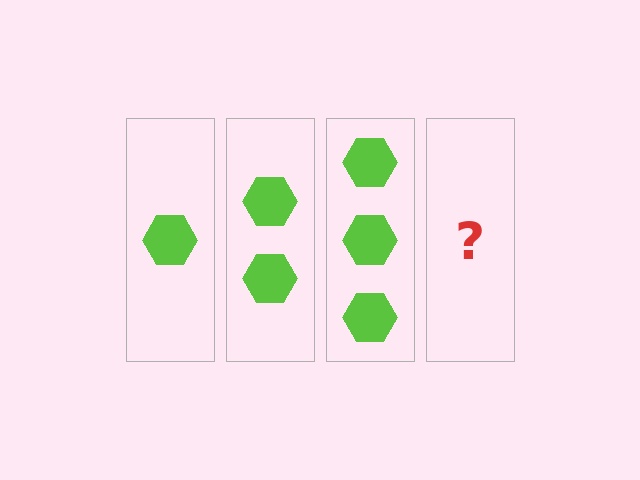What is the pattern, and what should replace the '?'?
The pattern is that each step adds one more hexagon. The '?' should be 4 hexagons.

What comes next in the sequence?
The next element should be 4 hexagons.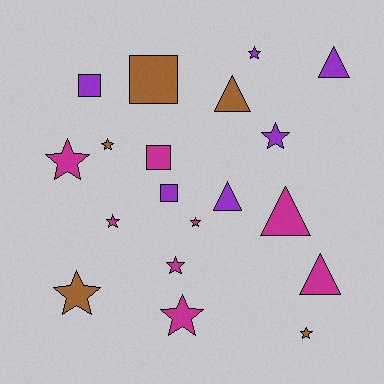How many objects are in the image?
There are 19 objects.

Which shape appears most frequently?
Star, with 10 objects.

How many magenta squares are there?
There is 1 magenta square.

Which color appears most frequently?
Magenta, with 8 objects.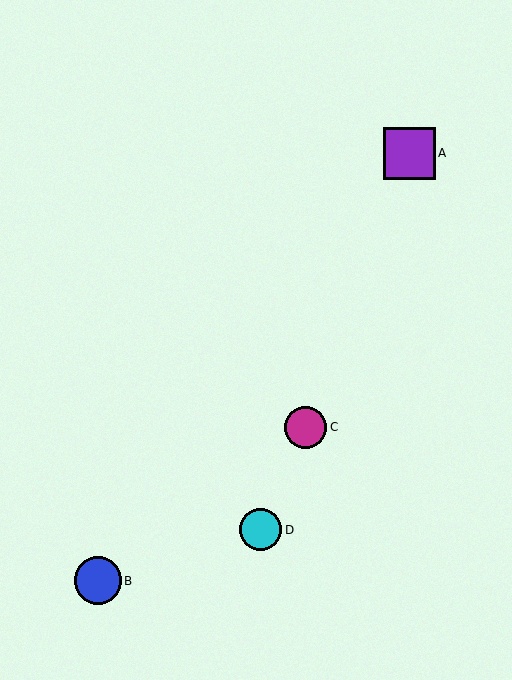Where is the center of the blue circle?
The center of the blue circle is at (98, 581).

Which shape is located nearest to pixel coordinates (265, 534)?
The cyan circle (labeled D) at (261, 530) is nearest to that location.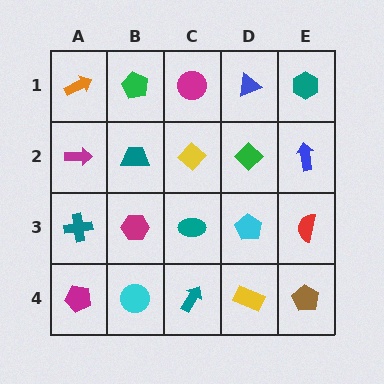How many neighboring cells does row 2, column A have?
3.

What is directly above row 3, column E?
A blue arrow.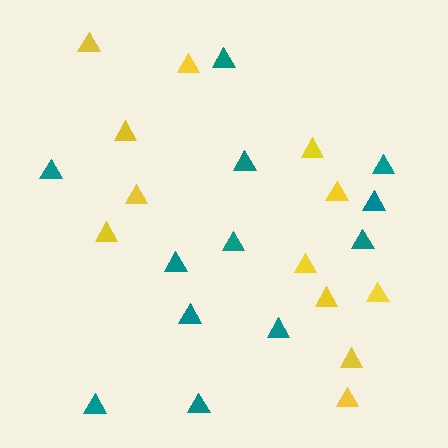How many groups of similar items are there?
There are 2 groups: one group of teal triangles (12) and one group of yellow triangles (12).